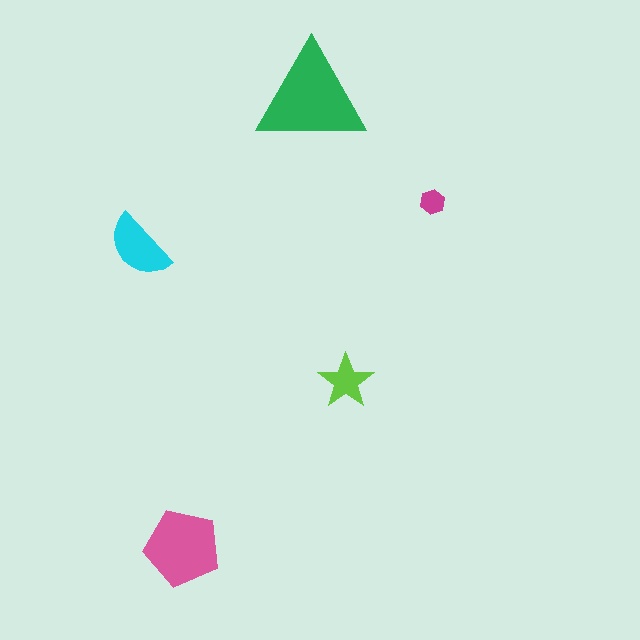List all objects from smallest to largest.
The magenta hexagon, the lime star, the cyan semicircle, the pink pentagon, the green triangle.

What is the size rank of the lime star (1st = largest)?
4th.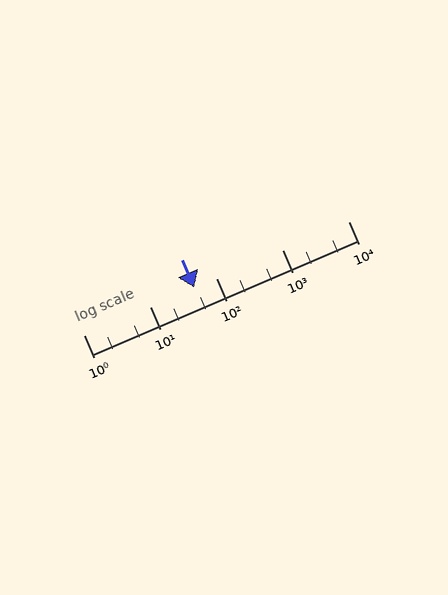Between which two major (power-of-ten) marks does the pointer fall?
The pointer is between 10 and 100.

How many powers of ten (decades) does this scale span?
The scale spans 4 decades, from 1 to 10000.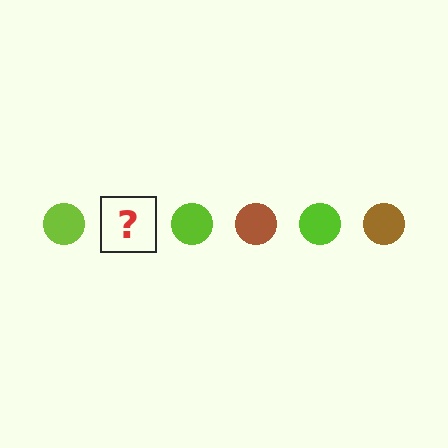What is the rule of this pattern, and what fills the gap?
The rule is that the pattern cycles through lime, brown circles. The gap should be filled with a brown circle.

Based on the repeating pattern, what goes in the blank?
The blank should be a brown circle.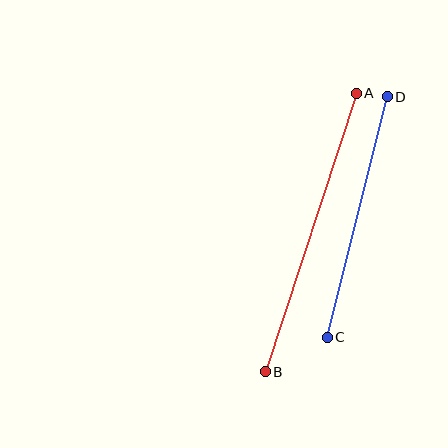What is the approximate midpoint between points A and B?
The midpoint is at approximately (311, 233) pixels.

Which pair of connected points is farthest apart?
Points A and B are farthest apart.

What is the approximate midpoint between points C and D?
The midpoint is at approximately (357, 217) pixels.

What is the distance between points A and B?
The distance is approximately 293 pixels.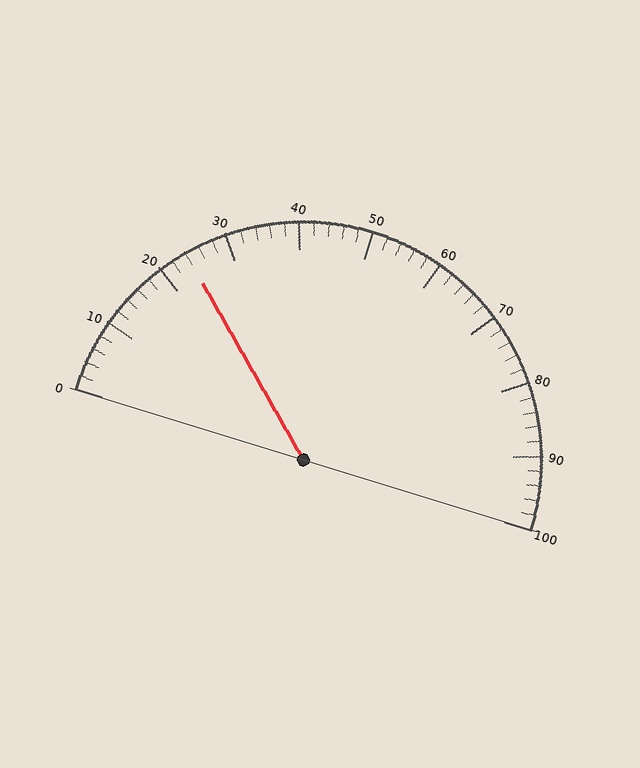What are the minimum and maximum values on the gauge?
The gauge ranges from 0 to 100.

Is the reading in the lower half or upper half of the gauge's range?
The reading is in the lower half of the range (0 to 100).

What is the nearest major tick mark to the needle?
The nearest major tick mark is 20.